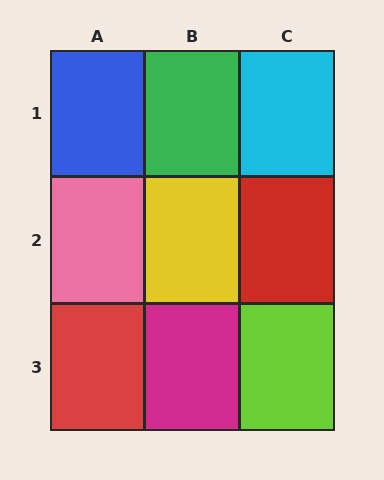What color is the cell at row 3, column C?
Lime.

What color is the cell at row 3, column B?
Magenta.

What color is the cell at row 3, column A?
Red.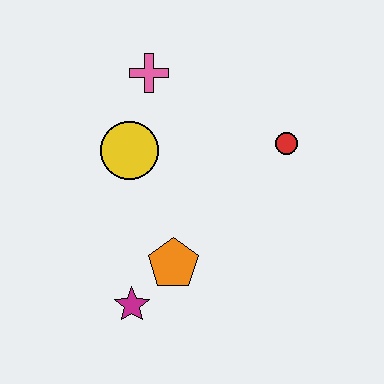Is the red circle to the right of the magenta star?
Yes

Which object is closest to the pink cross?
The yellow circle is closest to the pink cross.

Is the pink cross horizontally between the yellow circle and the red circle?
Yes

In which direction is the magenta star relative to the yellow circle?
The magenta star is below the yellow circle.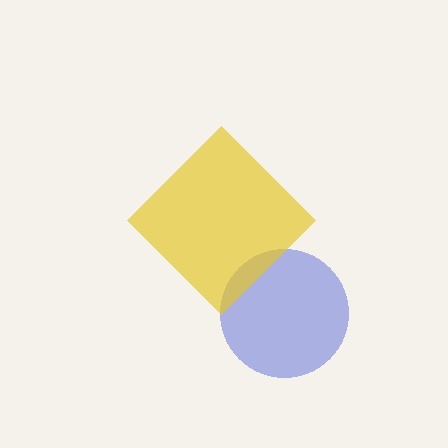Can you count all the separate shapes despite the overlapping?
Yes, there are 2 separate shapes.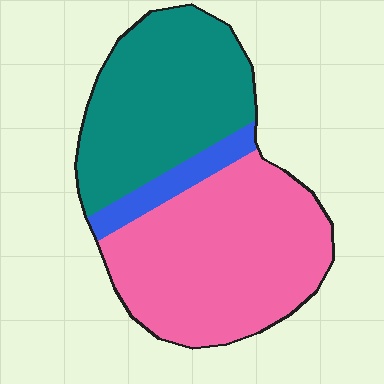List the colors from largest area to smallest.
From largest to smallest: pink, teal, blue.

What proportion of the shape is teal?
Teal takes up about two fifths (2/5) of the shape.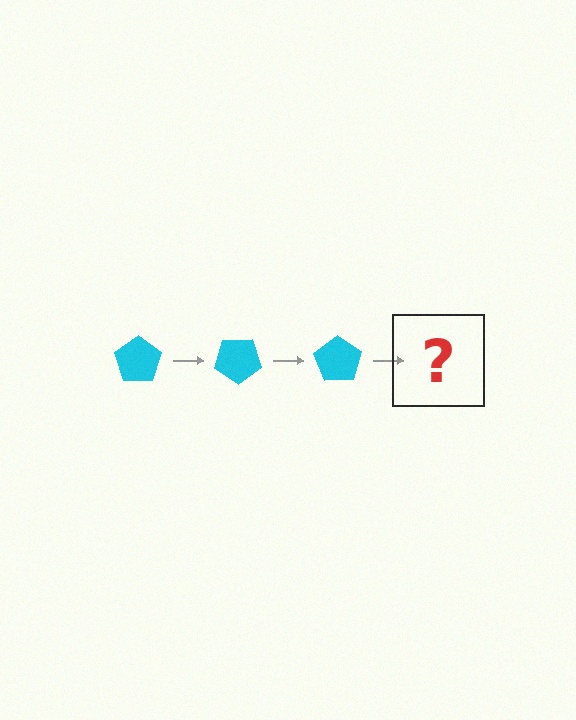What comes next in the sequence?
The next element should be a cyan pentagon rotated 105 degrees.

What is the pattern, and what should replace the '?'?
The pattern is that the pentagon rotates 35 degrees each step. The '?' should be a cyan pentagon rotated 105 degrees.